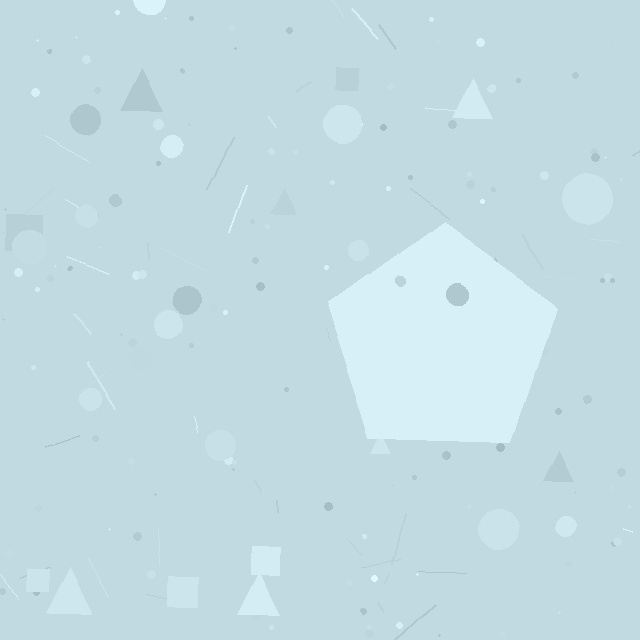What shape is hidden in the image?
A pentagon is hidden in the image.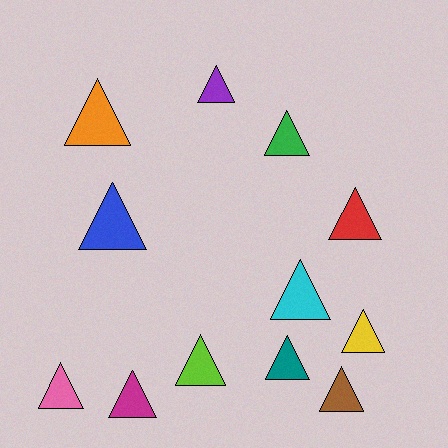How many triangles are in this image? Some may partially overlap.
There are 12 triangles.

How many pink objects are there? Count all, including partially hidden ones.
There is 1 pink object.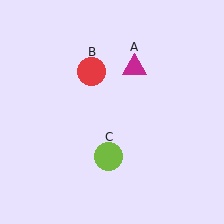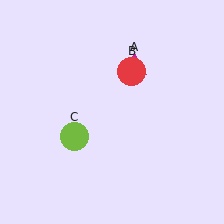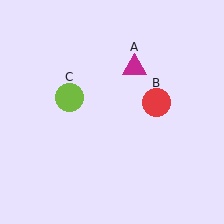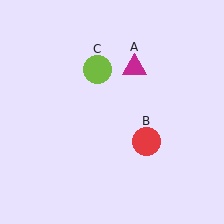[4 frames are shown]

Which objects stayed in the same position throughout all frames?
Magenta triangle (object A) remained stationary.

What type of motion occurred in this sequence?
The red circle (object B), lime circle (object C) rotated clockwise around the center of the scene.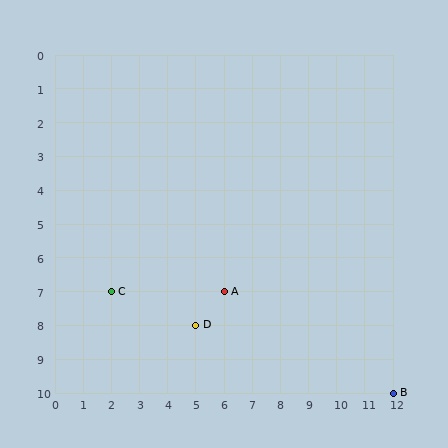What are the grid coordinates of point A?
Point A is at grid coordinates (6, 7).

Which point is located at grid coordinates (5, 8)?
Point D is at (5, 8).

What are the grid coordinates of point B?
Point B is at grid coordinates (12, 10).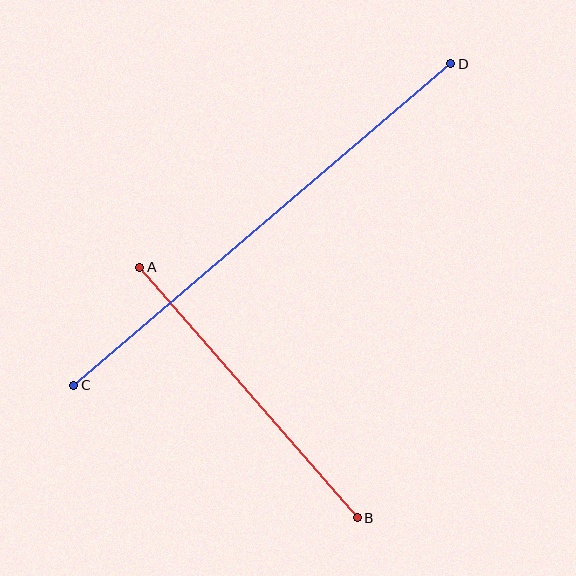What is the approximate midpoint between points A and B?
The midpoint is at approximately (248, 393) pixels.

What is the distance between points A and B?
The distance is approximately 332 pixels.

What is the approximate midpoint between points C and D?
The midpoint is at approximately (262, 224) pixels.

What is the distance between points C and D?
The distance is approximately 495 pixels.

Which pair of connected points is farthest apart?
Points C and D are farthest apart.